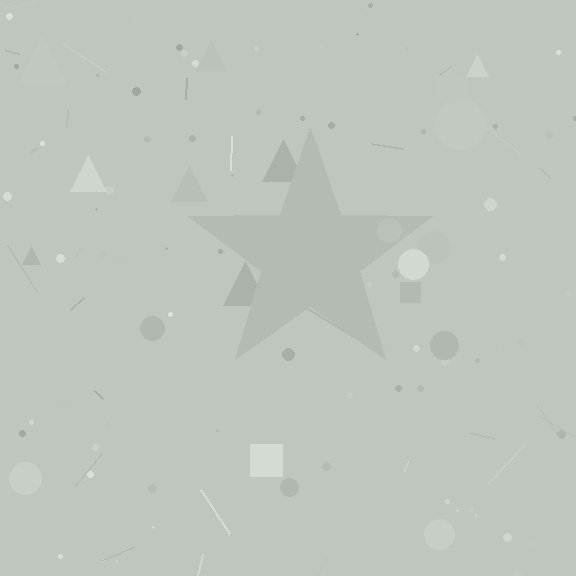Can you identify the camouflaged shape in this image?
The camouflaged shape is a star.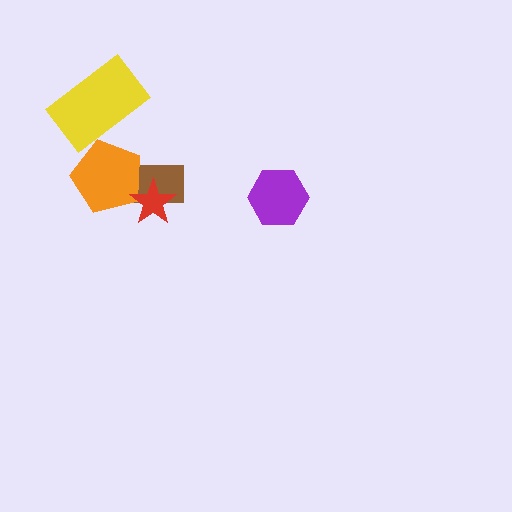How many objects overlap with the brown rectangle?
2 objects overlap with the brown rectangle.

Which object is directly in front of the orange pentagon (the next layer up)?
The yellow rectangle is directly in front of the orange pentagon.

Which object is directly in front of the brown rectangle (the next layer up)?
The orange pentagon is directly in front of the brown rectangle.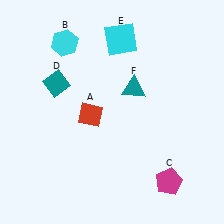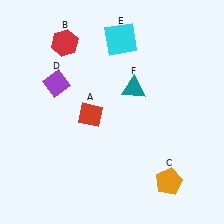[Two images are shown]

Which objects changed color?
B changed from cyan to red. C changed from magenta to orange. D changed from teal to purple.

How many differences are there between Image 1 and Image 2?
There are 3 differences between the two images.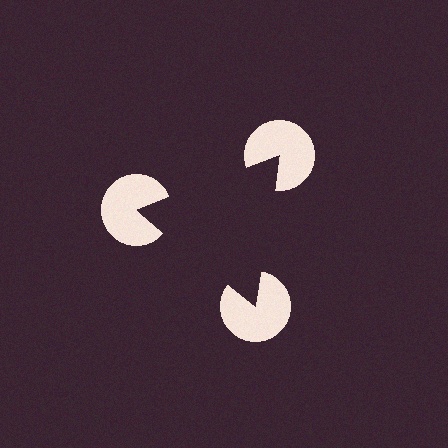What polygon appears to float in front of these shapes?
An illusory triangle — its edges are inferred from the aligned wedge cuts in the pac-man discs, not physically drawn.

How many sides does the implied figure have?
3 sides.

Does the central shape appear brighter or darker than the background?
It typically appears slightly darker than the background, even though no actual brightness change is drawn.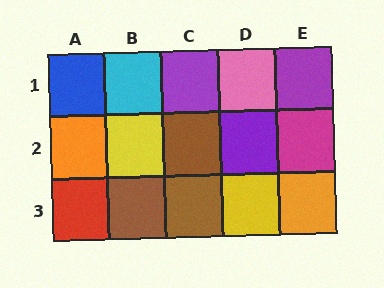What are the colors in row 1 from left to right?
Blue, cyan, purple, pink, purple.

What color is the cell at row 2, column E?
Magenta.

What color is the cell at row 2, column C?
Brown.